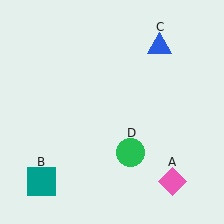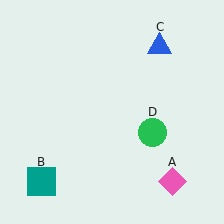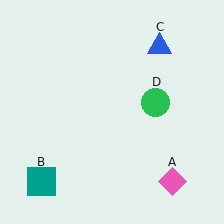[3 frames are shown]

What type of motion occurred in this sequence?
The green circle (object D) rotated counterclockwise around the center of the scene.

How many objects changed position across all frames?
1 object changed position: green circle (object D).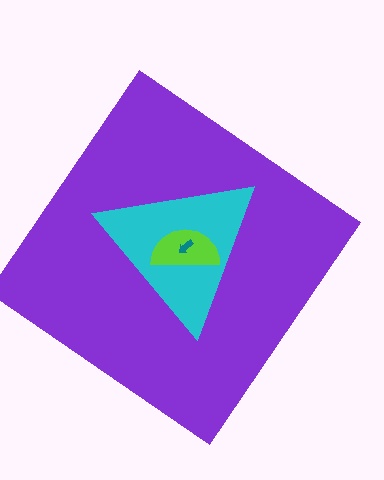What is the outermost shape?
The purple diamond.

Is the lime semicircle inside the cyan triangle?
Yes.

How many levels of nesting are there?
4.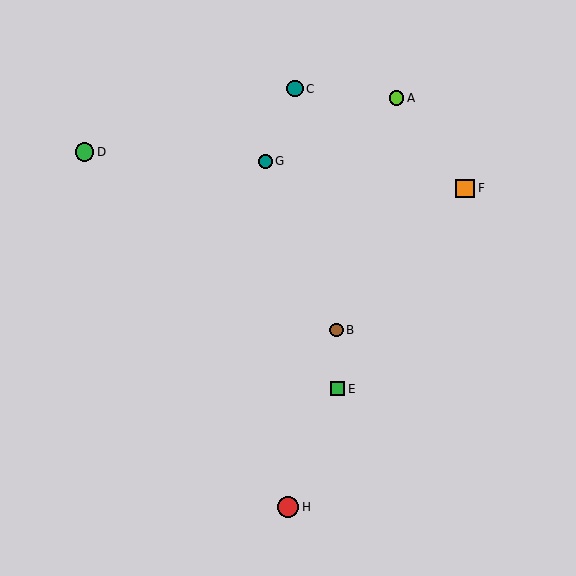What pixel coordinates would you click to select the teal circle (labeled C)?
Click at (295, 89) to select the teal circle C.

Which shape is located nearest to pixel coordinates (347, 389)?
The green square (labeled E) at (337, 389) is nearest to that location.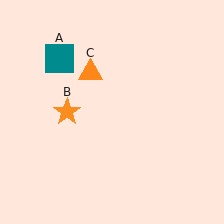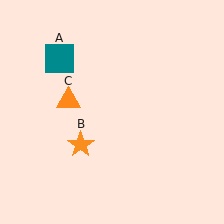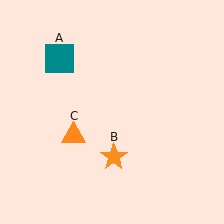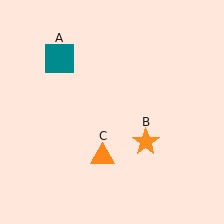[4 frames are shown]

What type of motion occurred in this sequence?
The orange star (object B), orange triangle (object C) rotated counterclockwise around the center of the scene.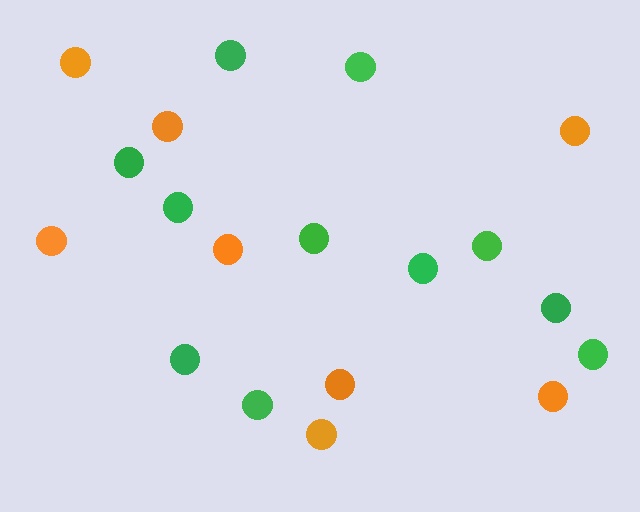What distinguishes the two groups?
There are 2 groups: one group of orange circles (8) and one group of green circles (11).